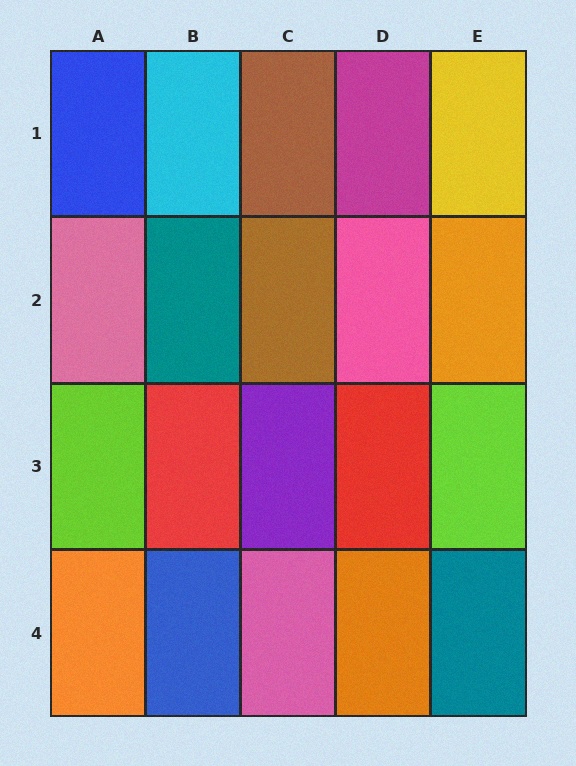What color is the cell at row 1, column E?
Yellow.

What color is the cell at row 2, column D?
Pink.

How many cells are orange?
3 cells are orange.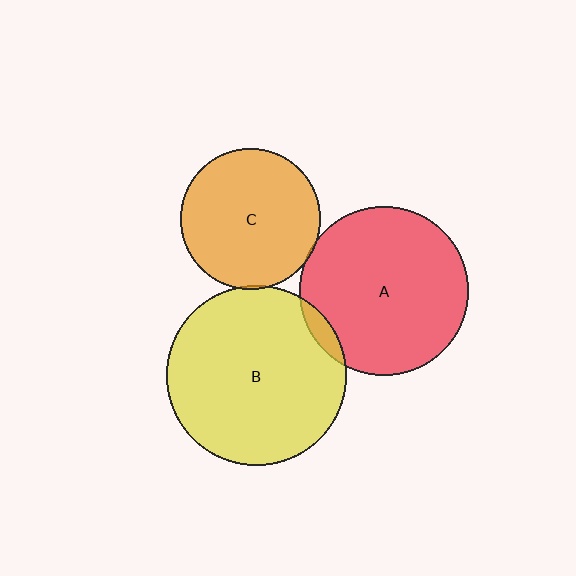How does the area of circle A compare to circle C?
Approximately 1.4 times.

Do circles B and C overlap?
Yes.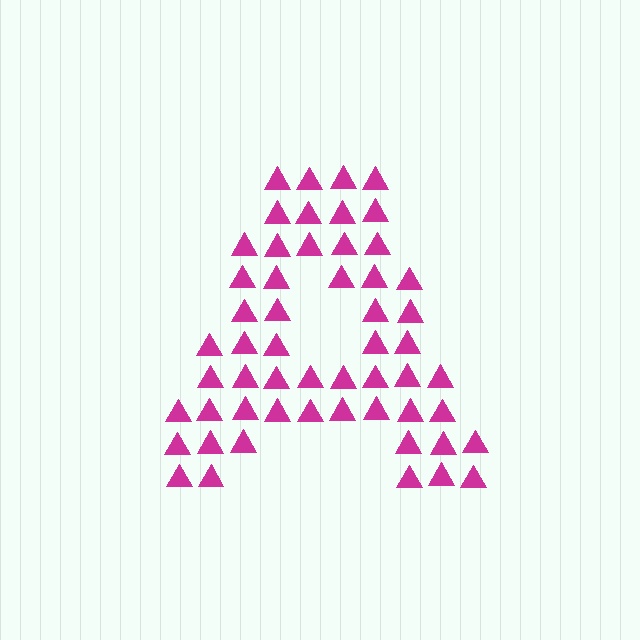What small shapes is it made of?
It is made of small triangles.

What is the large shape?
The large shape is the letter A.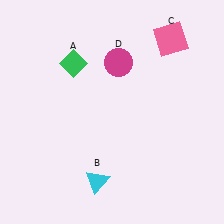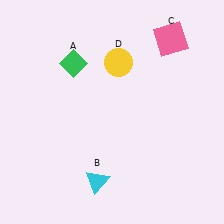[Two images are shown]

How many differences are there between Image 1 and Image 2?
There is 1 difference between the two images.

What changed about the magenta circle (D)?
In Image 1, D is magenta. In Image 2, it changed to yellow.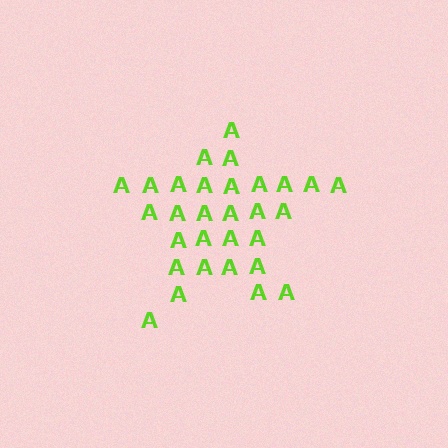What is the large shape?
The large shape is a star.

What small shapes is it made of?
It is made of small letter A's.